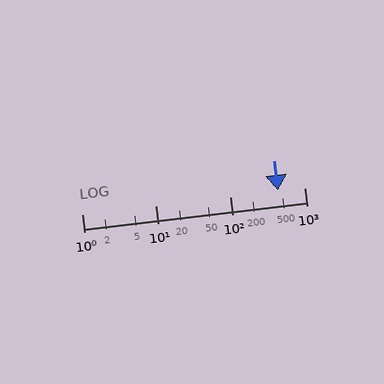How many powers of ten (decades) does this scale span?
The scale spans 3 decades, from 1 to 1000.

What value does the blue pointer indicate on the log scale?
The pointer indicates approximately 440.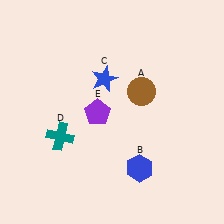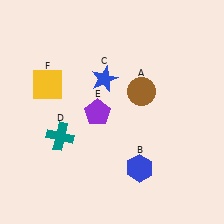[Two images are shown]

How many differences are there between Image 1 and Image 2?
There is 1 difference between the two images.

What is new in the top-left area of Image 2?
A yellow square (F) was added in the top-left area of Image 2.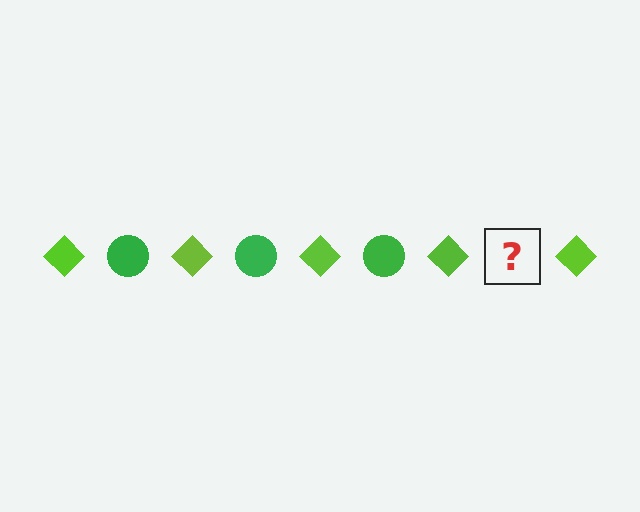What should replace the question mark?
The question mark should be replaced with a green circle.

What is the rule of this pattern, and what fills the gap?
The rule is that the pattern alternates between lime diamond and green circle. The gap should be filled with a green circle.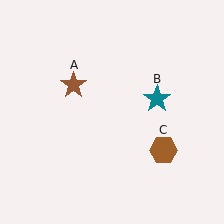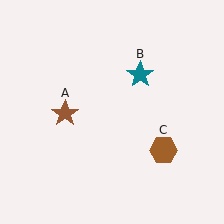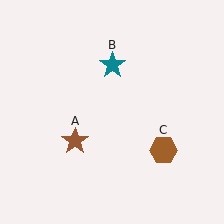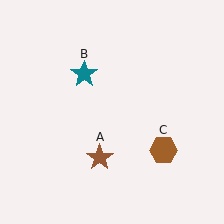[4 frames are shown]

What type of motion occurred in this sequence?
The brown star (object A), teal star (object B) rotated counterclockwise around the center of the scene.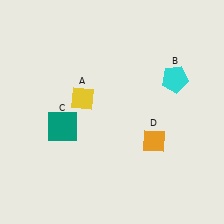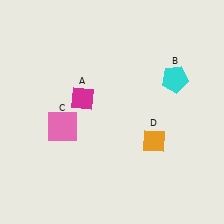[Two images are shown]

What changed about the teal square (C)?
In Image 1, C is teal. In Image 2, it changed to pink.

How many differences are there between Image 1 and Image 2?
There are 2 differences between the two images.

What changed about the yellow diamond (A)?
In Image 1, A is yellow. In Image 2, it changed to magenta.